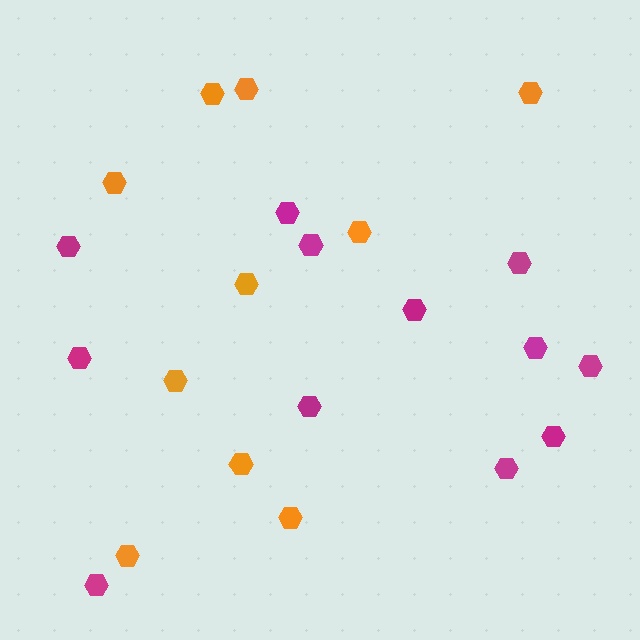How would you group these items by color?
There are 2 groups: one group of magenta hexagons (12) and one group of orange hexagons (10).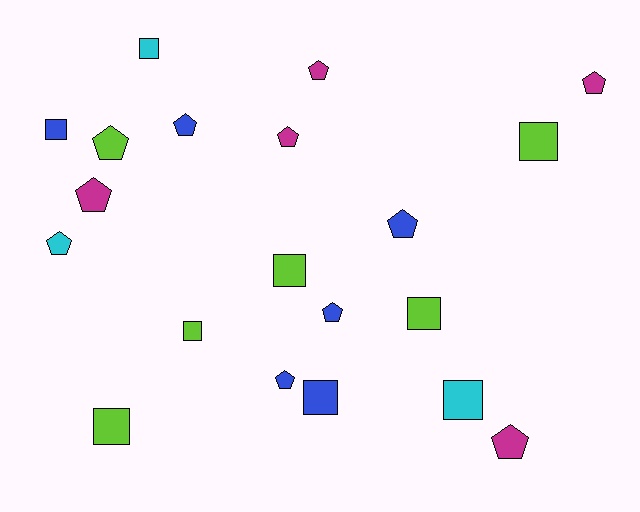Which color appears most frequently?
Lime, with 6 objects.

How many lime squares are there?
There are 5 lime squares.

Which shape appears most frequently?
Pentagon, with 11 objects.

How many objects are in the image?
There are 20 objects.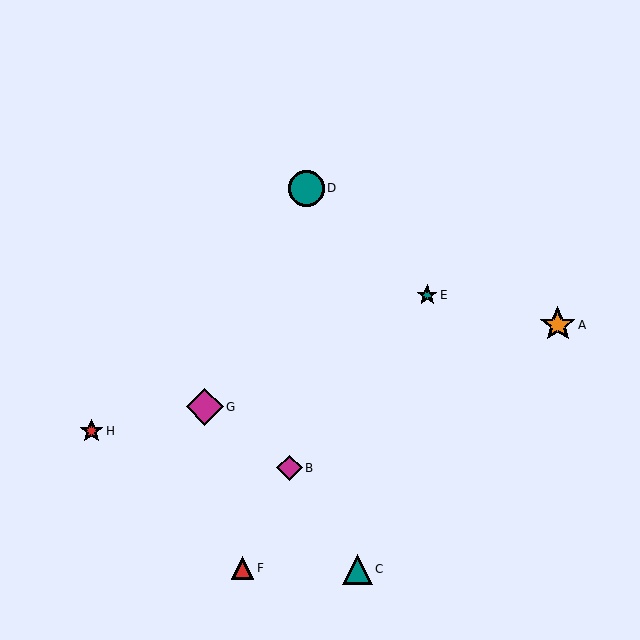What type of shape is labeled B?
Shape B is a magenta diamond.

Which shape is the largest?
The magenta diamond (labeled G) is the largest.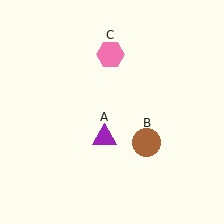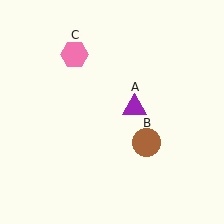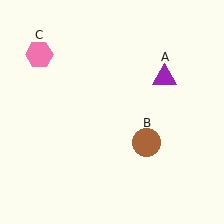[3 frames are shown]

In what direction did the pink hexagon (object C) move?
The pink hexagon (object C) moved left.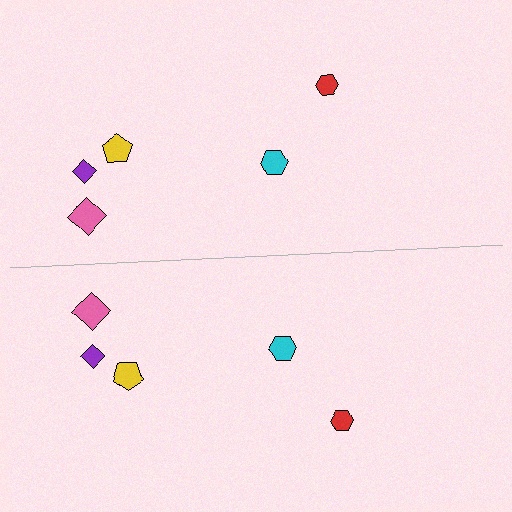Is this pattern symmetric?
Yes, this pattern has bilateral (reflection) symmetry.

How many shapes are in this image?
There are 10 shapes in this image.